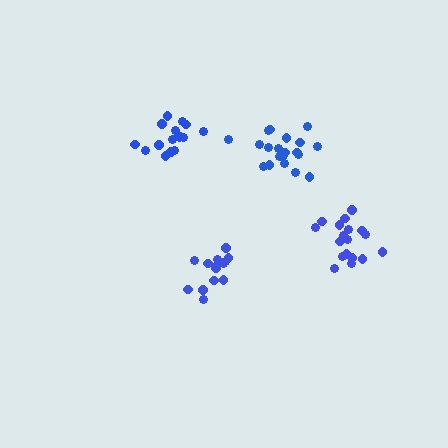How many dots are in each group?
Group 1: 18 dots, Group 2: 14 dots, Group 3: 20 dots, Group 4: 18 dots (70 total).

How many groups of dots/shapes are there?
There are 4 groups.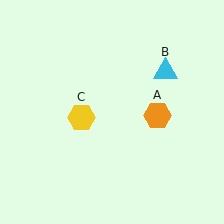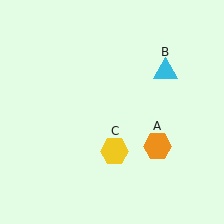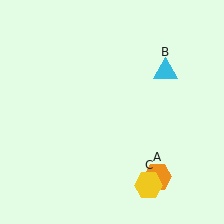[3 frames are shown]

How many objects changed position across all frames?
2 objects changed position: orange hexagon (object A), yellow hexagon (object C).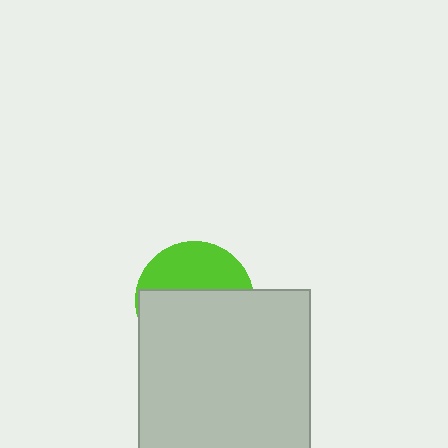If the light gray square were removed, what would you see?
You would see the complete lime circle.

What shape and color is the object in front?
The object in front is a light gray square.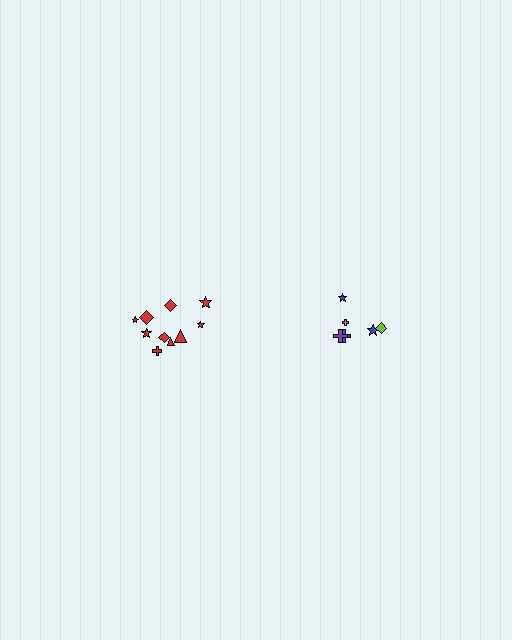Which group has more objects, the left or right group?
The left group.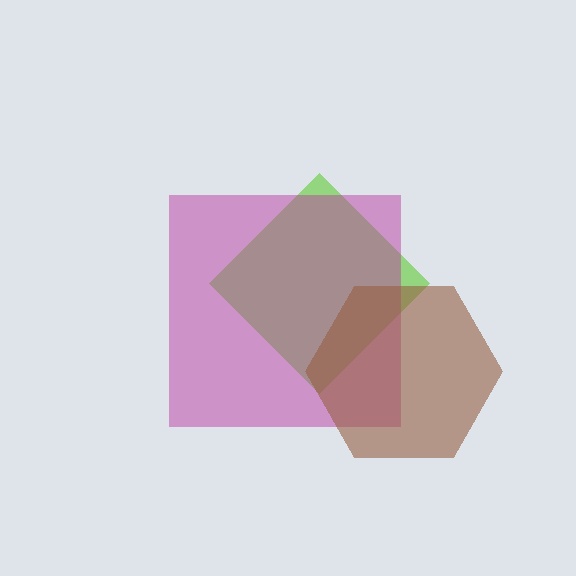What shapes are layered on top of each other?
The layered shapes are: a lime diamond, a magenta square, a brown hexagon.